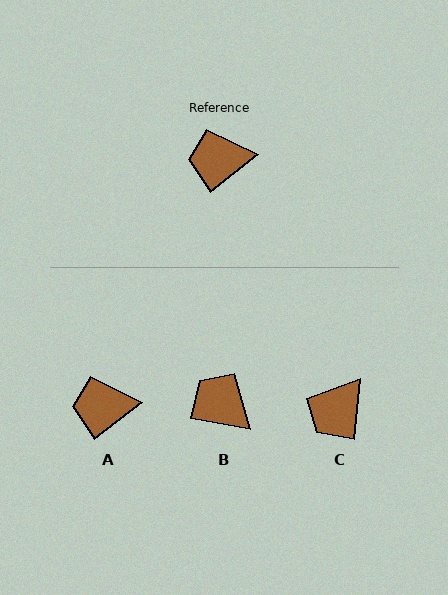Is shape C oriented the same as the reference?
No, it is off by about 47 degrees.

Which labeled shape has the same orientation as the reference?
A.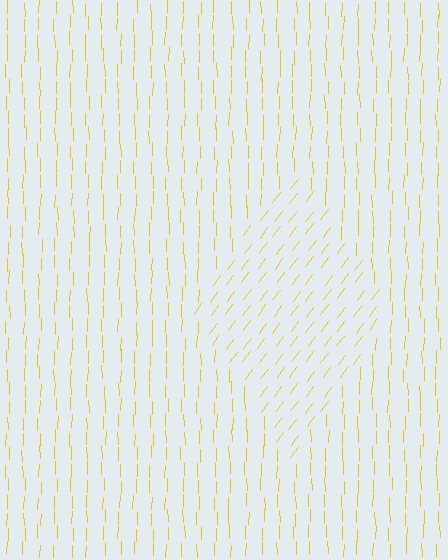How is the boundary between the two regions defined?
The boundary is defined purely by a change in line orientation (approximately 37 degrees difference). All lines are the same color and thickness.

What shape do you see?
I see a diamond.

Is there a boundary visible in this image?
Yes, there is a texture boundary formed by a change in line orientation.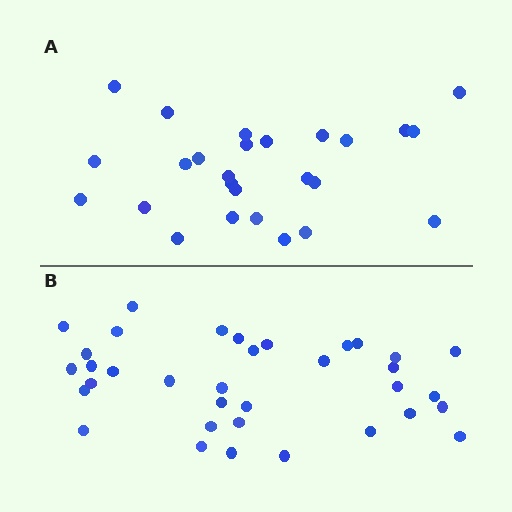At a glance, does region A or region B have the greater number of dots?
Region B (the bottom region) has more dots.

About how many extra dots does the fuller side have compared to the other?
Region B has roughly 8 or so more dots than region A.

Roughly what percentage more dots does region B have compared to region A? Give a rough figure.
About 35% more.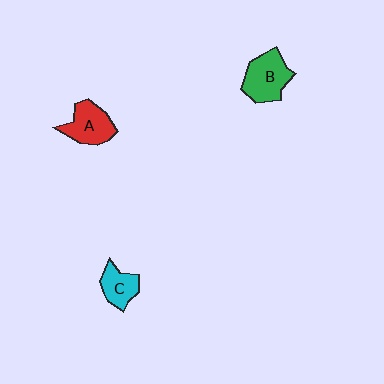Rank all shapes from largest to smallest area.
From largest to smallest: B (green), A (red), C (cyan).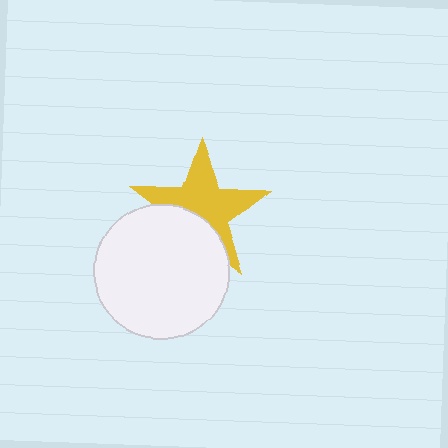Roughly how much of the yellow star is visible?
About half of it is visible (roughly 64%).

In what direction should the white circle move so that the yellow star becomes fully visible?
The white circle should move down. That is the shortest direction to clear the overlap and leave the yellow star fully visible.